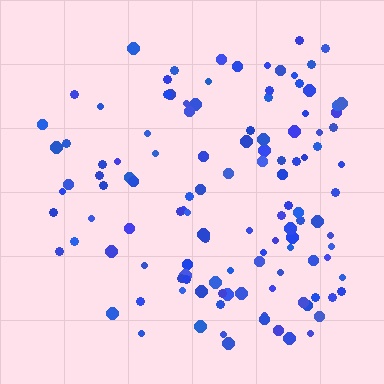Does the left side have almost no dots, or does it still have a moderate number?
Still a moderate number, just noticeably fewer than the right.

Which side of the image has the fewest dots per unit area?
The left.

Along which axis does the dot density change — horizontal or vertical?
Horizontal.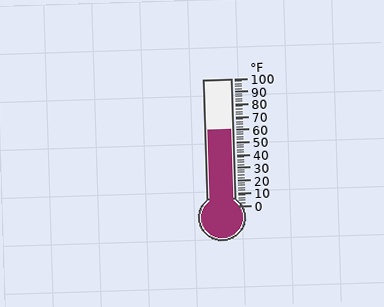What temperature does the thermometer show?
The thermometer shows approximately 60°F.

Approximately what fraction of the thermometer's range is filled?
The thermometer is filled to approximately 60% of its range.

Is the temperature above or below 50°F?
The temperature is above 50°F.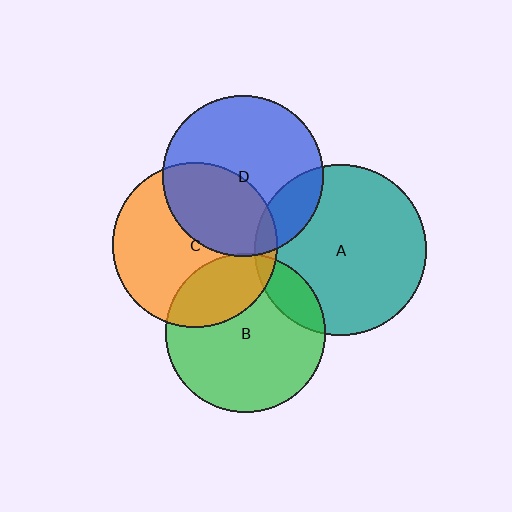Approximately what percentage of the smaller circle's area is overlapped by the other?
Approximately 40%.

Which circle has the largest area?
Circle A (teal).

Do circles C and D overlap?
Yes.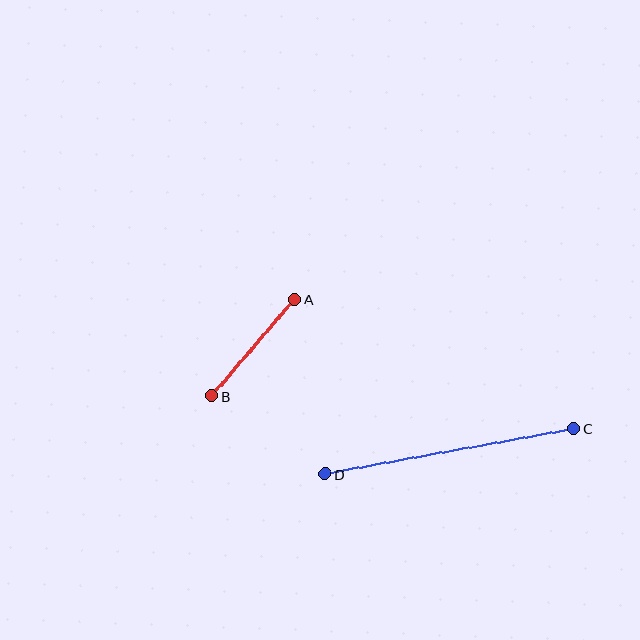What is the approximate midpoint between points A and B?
The midpoint is at approximately (253, 348) pixels.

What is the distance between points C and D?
The distance is approximately 253 pixels.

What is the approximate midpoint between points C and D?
The midpoint is at approximately (450, 451) pixels.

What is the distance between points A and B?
The distance is approximately 127 pixels.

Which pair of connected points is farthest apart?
Points C and D are farthest apart.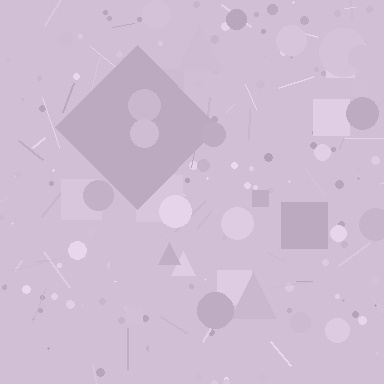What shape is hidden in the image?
A diamond is hidden in the image.